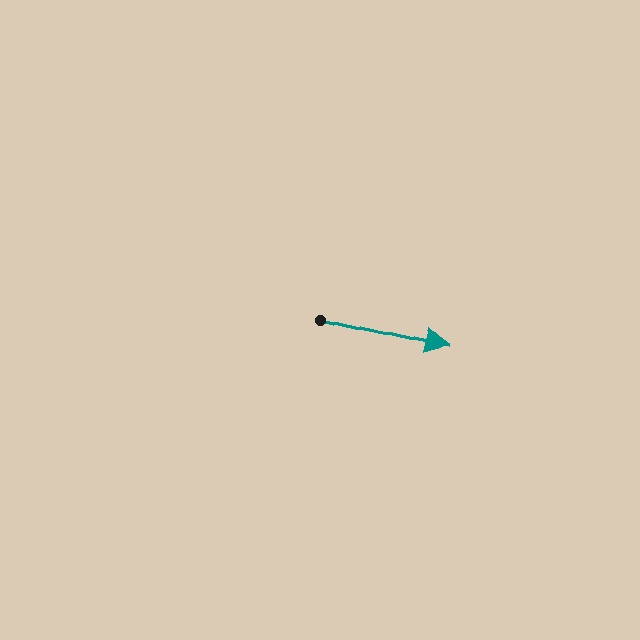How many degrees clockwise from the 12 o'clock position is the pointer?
Approximately 103 degrees.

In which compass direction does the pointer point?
East.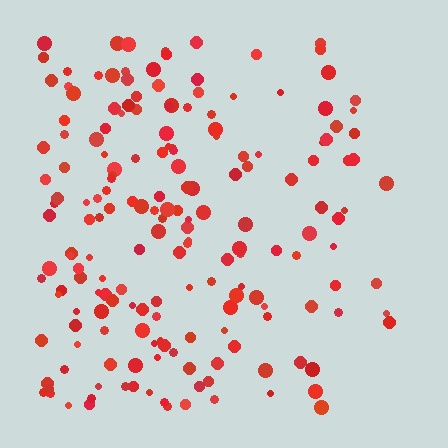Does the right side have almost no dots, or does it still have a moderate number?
Still a moderate number, just noticeably fewer than the left.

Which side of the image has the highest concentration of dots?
The left.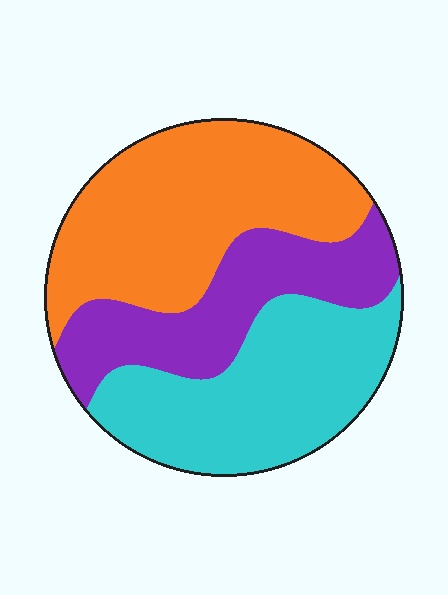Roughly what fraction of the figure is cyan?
Cyan covers about 35% of the figure.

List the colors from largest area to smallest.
From largest to smallest: orange, cyan, purple.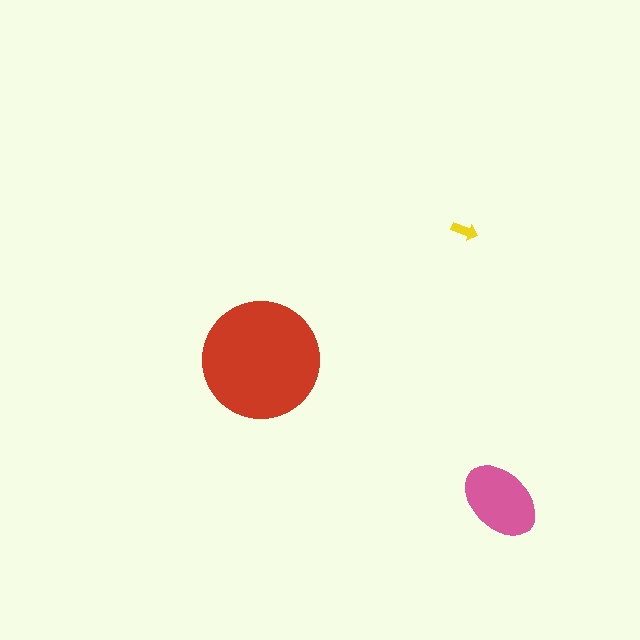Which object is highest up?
The yellow arrow is topmost.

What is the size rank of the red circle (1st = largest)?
1st.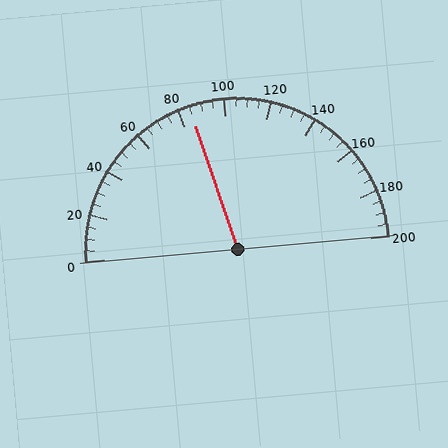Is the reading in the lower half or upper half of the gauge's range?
The reading is in the lower half of the range (0 to 200).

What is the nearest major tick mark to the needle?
The nearest major tick mark is 80.